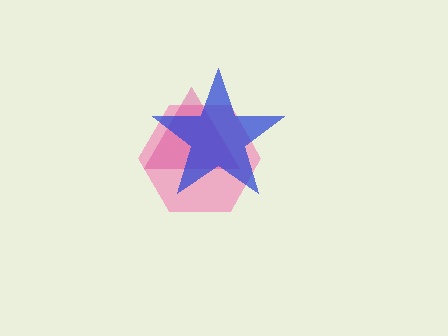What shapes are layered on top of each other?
The layered shapes are: a pink hexagon, a magenta triangle, a blue star.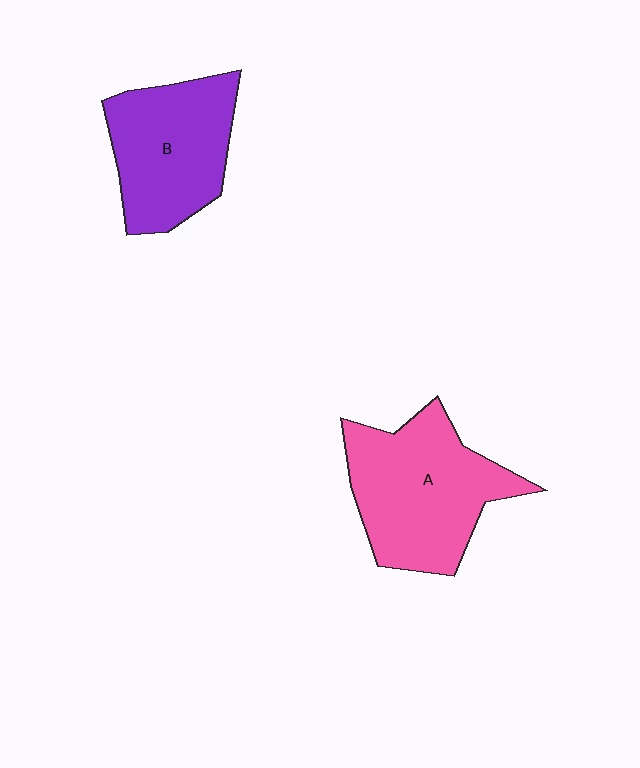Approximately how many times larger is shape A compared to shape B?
Approximately 1.2 times.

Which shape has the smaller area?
Shape B (purple).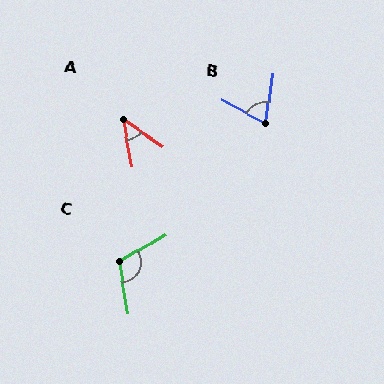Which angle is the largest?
C, at approximately 111 degrees.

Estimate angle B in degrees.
Approximately 71 degrees.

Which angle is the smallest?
A, at approximately 46 degrees.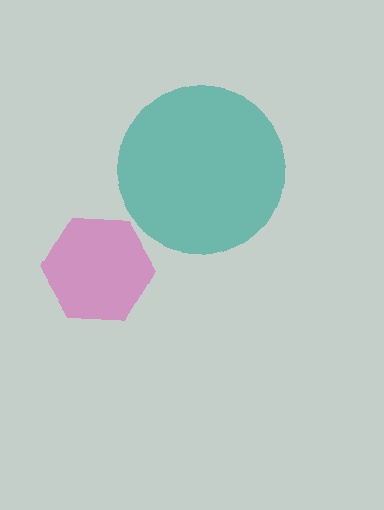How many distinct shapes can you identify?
There are 2 distinct shapes: a teal circle, a pink hexagon.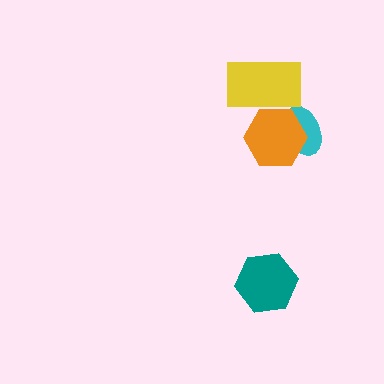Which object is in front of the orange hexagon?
The yellow rectangle is in front of the orange hexagon.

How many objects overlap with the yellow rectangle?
1 object overlaps with the yellow rectangle.